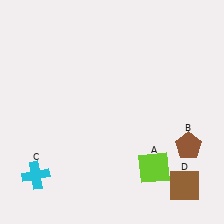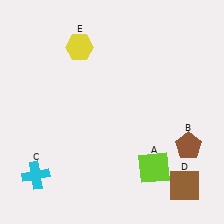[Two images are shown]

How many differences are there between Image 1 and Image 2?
There is 1 difference between the two images.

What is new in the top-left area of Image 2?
A yellow hexagon (E) was added in the top-left area of Image 2.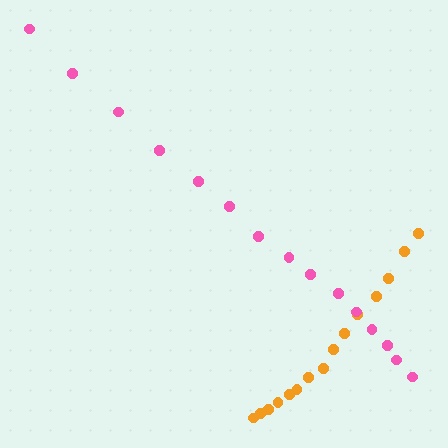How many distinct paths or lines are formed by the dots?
There are 2 distinct paths.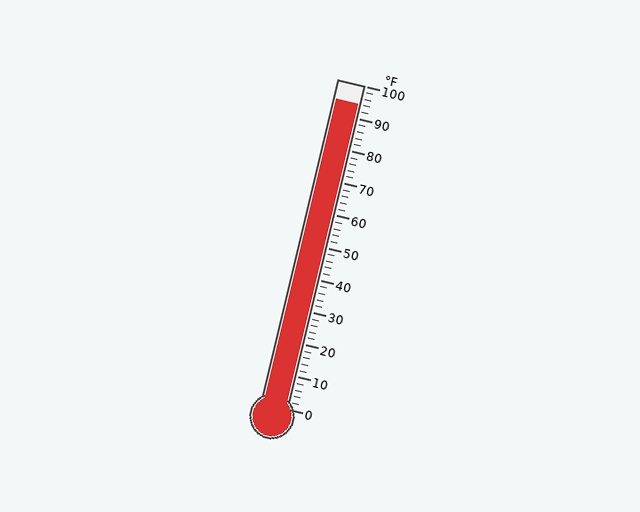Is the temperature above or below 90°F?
The temperature is above 90°F.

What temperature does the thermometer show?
The thermometer shows approximately 94°F.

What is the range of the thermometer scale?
The thermometer scale ranges from 0°F to 100°F.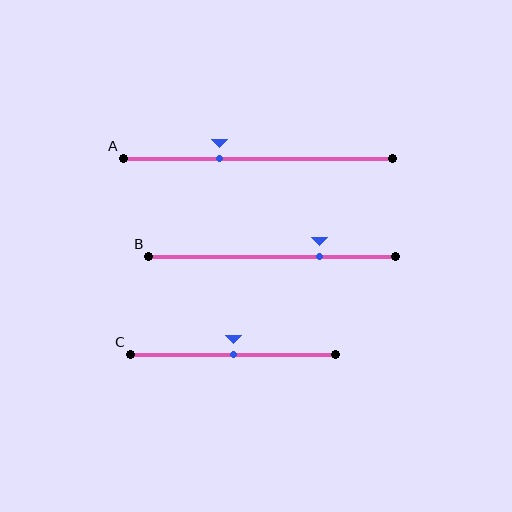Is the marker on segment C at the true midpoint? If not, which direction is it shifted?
Yes, the marker on segment C is at the true midpoint.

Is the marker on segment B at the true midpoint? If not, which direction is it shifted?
No, the marker on segment B is shifted to the right by about 20% of the segment length.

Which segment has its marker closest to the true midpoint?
Segment C has its marker closest to the true midpoint.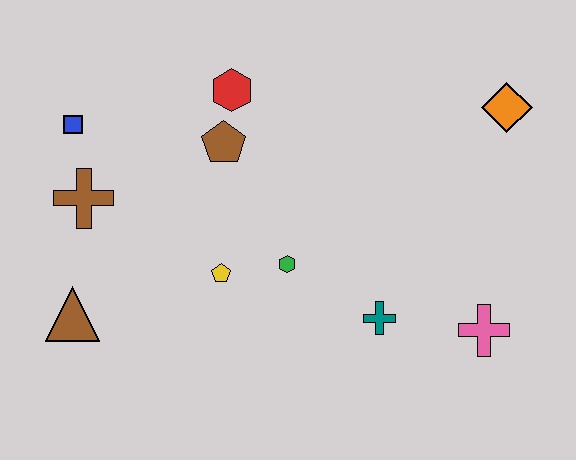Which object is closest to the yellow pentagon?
The green hexagon is closest to the yellow pentagon.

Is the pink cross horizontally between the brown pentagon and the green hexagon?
No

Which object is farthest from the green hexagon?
The orange diamond is farthest from the green hexagon.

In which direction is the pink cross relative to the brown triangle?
The pink cross is to the right of the brown triangle.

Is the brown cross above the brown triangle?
Yes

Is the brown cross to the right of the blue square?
Yes